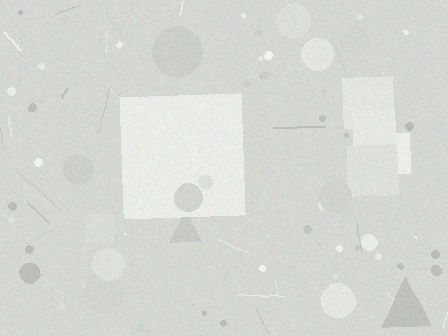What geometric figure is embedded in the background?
A square is embedded in the background.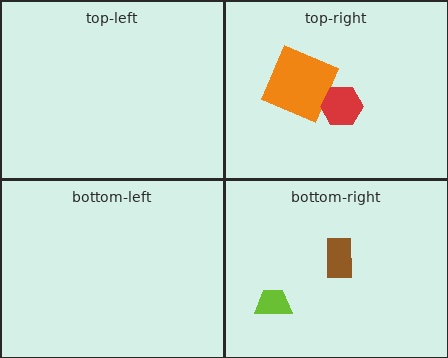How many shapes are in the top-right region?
2.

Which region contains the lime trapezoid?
The bottom-right region.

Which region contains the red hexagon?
The top-right region.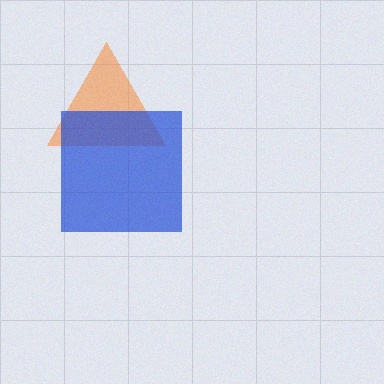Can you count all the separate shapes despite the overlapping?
Yes, there are 2 separate shapes.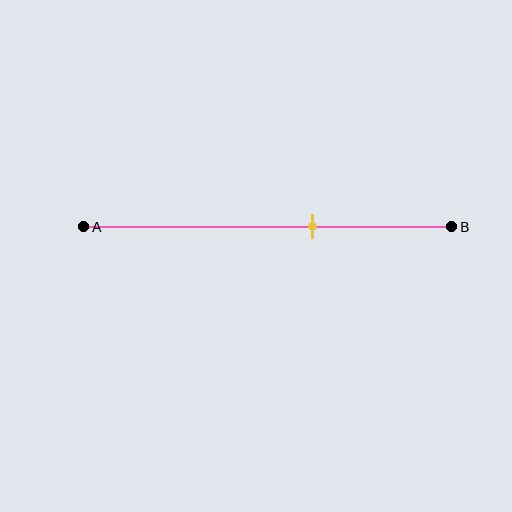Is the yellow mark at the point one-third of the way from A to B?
No, the mark is at about 60% from A, not at the 33% one-third point.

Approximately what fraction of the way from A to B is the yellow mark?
The yellow mark is approximately 60% of the way from A to B.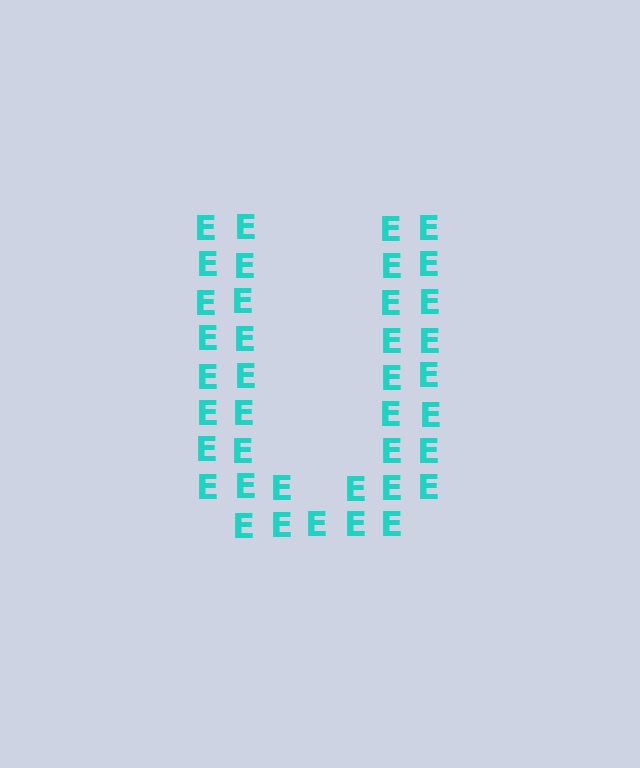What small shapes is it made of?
It is made of small letter E's.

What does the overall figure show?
The overall figure shows the letter U.